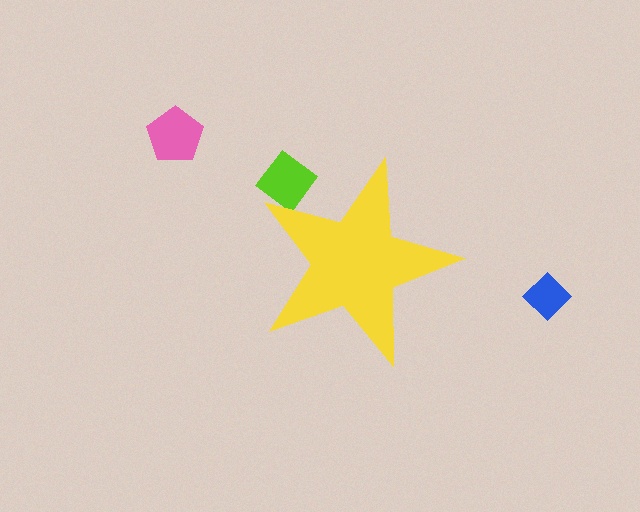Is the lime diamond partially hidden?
Yes, the lime diamond is partially hidden behind the yellow star.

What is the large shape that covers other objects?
A yellow star.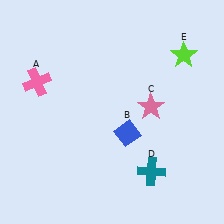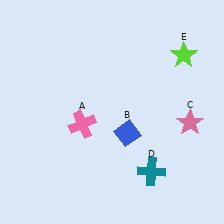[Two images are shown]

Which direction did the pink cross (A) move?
The pink cross (A) moved right.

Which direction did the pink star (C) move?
The pink star (C) moved right.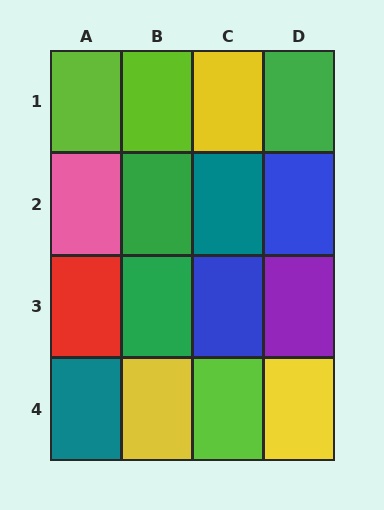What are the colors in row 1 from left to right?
Lime, lime, yellow, green.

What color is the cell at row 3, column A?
Red.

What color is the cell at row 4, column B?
Yellow.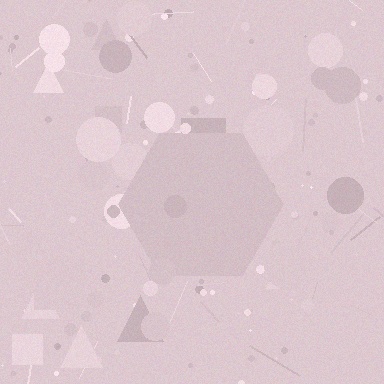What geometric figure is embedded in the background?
A hexagon is embedded in the background.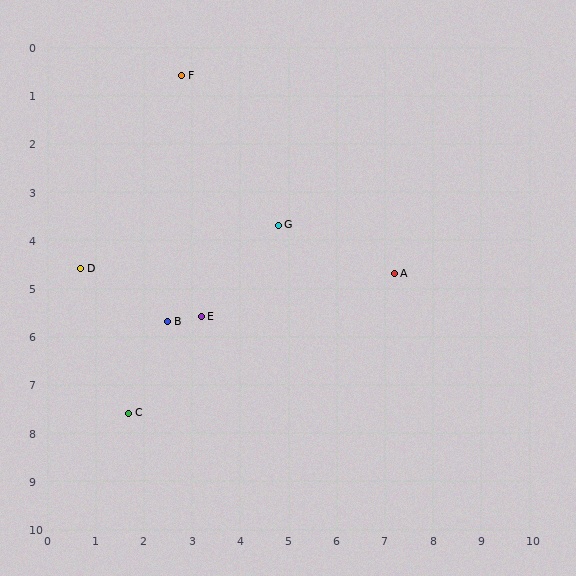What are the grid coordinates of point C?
Point C is at approximately (1.7, 7.6).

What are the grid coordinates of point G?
Point G is at approximately (4.8, 3.7).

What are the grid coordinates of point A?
Point A is at approximately (7.2, 4.7).